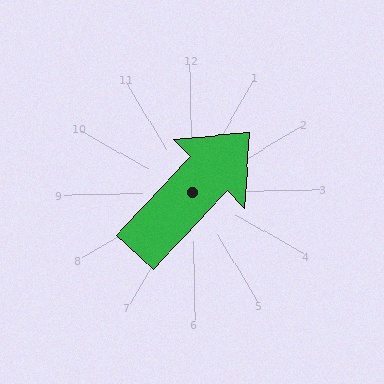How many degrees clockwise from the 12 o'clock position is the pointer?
Approximately 45 degrees.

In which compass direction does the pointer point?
Northeast.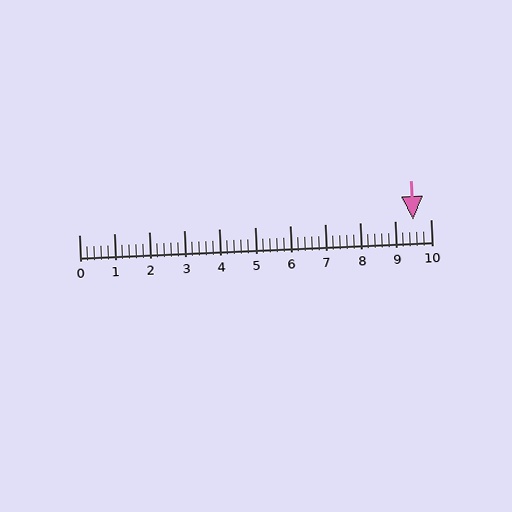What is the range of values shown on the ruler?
The ruler shows values from 0 to 10.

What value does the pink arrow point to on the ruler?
The pink arrow points to approximately 9.5.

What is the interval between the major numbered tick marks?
The major tick marks are spaced 1 units apart.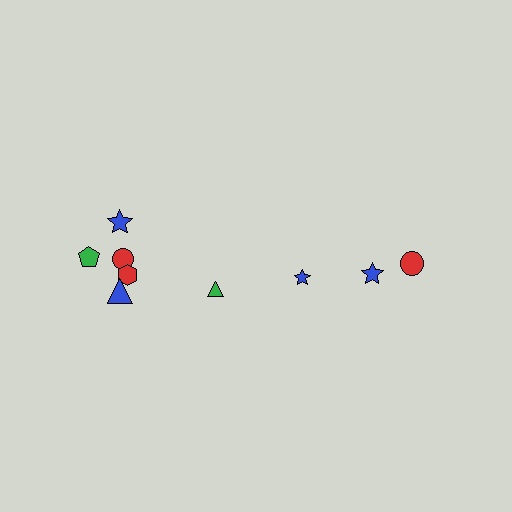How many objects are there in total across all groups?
There are 9 objects.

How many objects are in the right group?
There are 3 objects.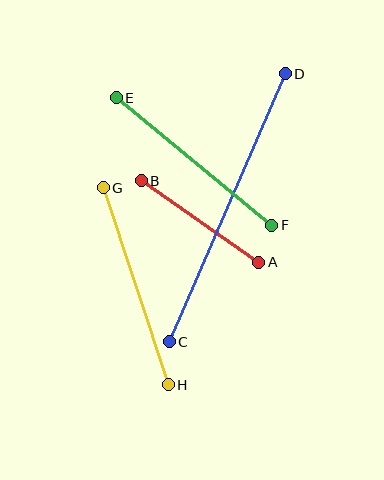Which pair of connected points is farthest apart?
Points C and D are farthest apart.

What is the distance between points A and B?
The distance is approximately 143 pixels.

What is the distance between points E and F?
The distance is approximately 201 pixels.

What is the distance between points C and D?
The distance is approximately 292 pixels.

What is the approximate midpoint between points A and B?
The midpoint is at approximately (200, 221) pixels.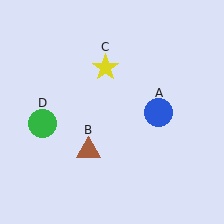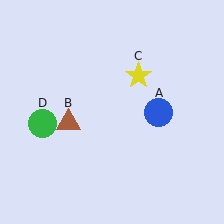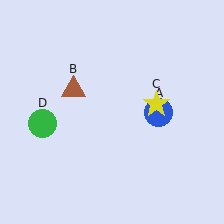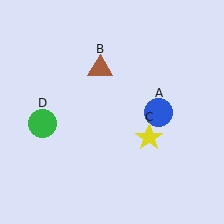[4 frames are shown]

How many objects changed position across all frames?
2 objects changed position: brown triangle (object B), yellow star (object C).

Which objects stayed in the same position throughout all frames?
Blue circle (object A) and green circle (object D) remained stationary.